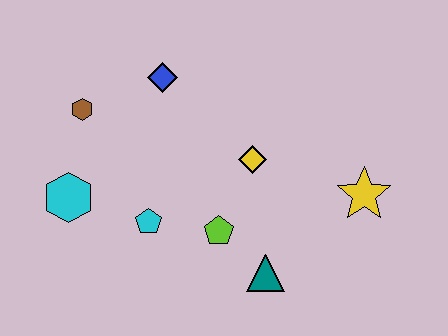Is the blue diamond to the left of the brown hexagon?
No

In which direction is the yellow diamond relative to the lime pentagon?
The yellow diamond is above the lime pentagon.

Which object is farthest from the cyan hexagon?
The yellow star is farthest from the cyan hexagon.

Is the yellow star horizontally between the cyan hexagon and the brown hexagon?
No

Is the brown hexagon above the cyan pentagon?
Yes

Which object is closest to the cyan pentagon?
The lime pentagon is closest to the cyan pentagon.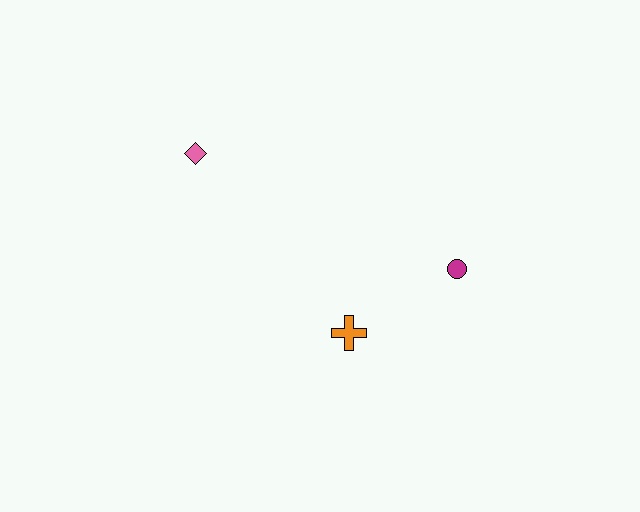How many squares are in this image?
There are no squares.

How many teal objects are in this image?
There are no teal objects.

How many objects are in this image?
There are 3 objects.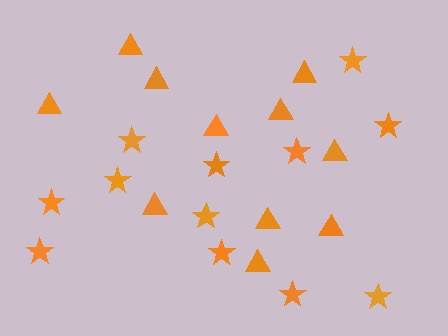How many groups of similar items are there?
There are 2 groups: one group of triangles (11) and one group of stars (12).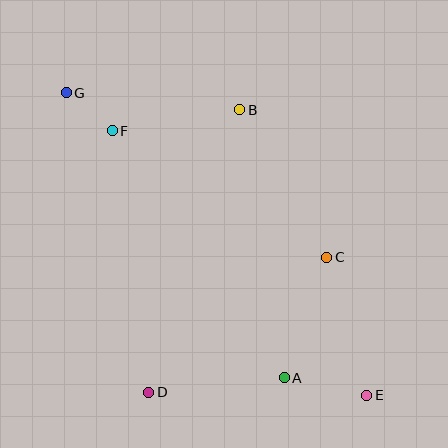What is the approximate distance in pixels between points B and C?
The distance between B and C is approximately 171 pixels.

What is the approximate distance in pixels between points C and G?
The distance between C and G is approximately 308 pixels.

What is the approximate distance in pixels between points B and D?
The distance between B and D is approximately 297 pixels.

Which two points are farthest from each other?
Points E and G are farthest from each other.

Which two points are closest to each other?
Points F and G are closest to each other.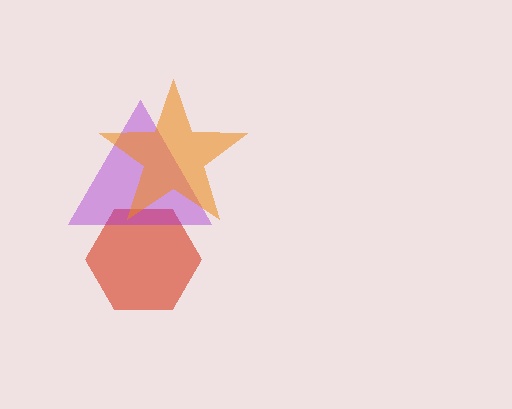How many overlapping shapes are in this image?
There are 3 overlapping shapes in the image.